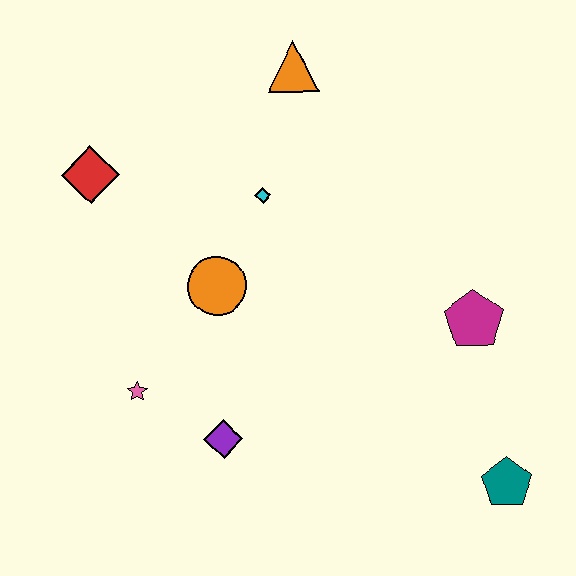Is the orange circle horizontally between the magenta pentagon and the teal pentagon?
No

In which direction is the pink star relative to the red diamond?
The pink star is below the red diamond.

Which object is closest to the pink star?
The purple diamond is closest to the pink star.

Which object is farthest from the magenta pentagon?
The red diamond is farthest from the magenta pentagon.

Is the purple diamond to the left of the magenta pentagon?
Yes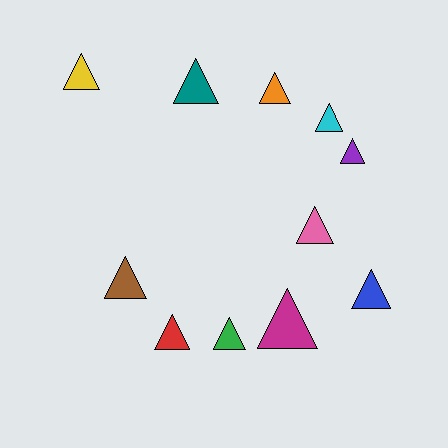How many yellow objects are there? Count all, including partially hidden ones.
There is 1 yellow object.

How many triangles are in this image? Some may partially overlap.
There are 11 triangles.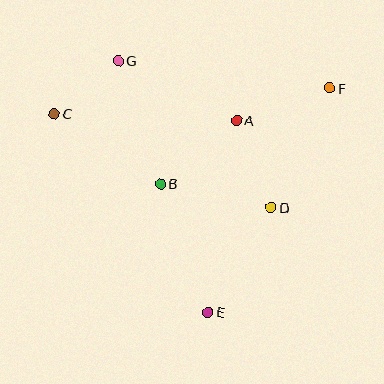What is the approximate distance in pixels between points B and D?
The distance between B and D is approximately 113 pixels.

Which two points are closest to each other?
Points C and G are closest to each other.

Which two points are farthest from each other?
Points C and F are farthest from each other.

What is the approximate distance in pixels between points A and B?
The distance between A and B is approximately 99 pixels.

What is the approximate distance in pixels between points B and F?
The distance between B and F is approximately 194 pixels.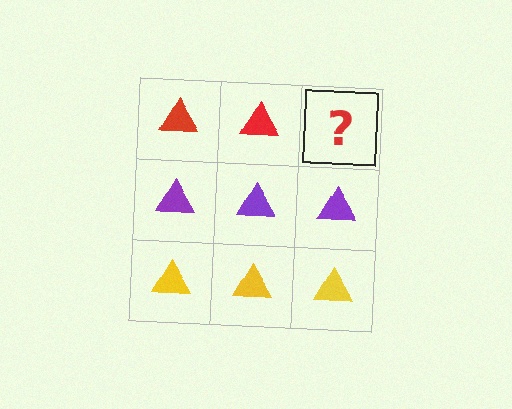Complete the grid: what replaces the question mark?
The question mark should be replaced with a red triangle.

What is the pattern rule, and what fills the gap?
The rule is that each row has a consistent color. The gap should be filled with a red triangle.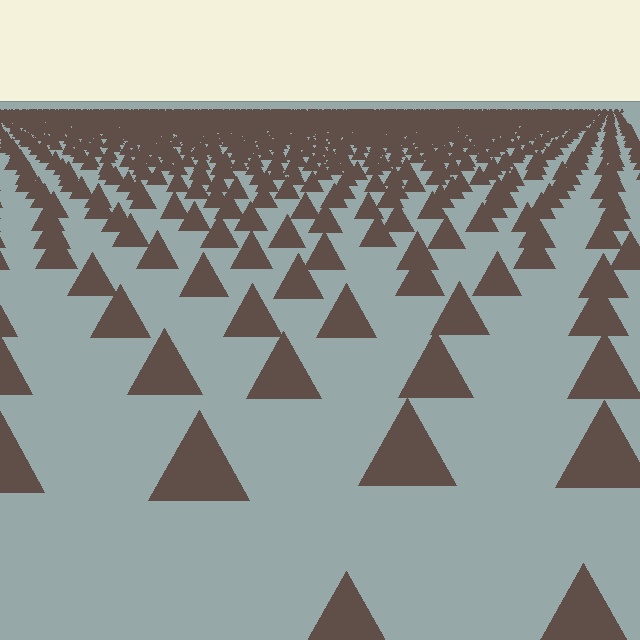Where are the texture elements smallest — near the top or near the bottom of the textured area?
Near the top.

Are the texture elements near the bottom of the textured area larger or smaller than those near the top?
Larger. Near the bottom, elements are closer to the viewer and appear at a bigger on-screen size.